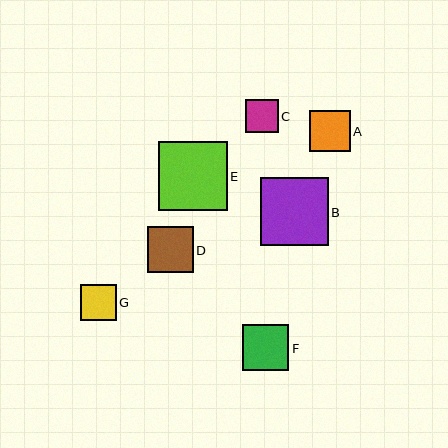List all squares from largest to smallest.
From largest to smallest: E, B, F, D, A, G, C.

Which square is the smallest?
Square C is the smallest with a size of approximately 33 pixels.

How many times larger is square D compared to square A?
Square D is approximately 1.1 times the size of square A.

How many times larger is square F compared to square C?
Square F is approximately 1.4 times the size of square C.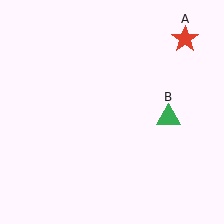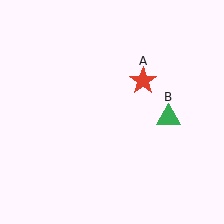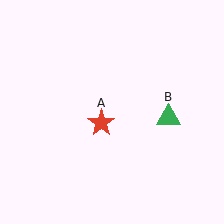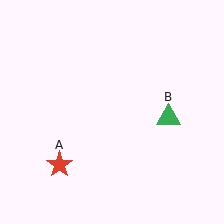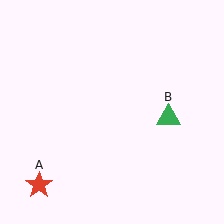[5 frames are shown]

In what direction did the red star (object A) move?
The red star (object A) moved down and to the left.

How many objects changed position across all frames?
1 object changed position: red star (object A).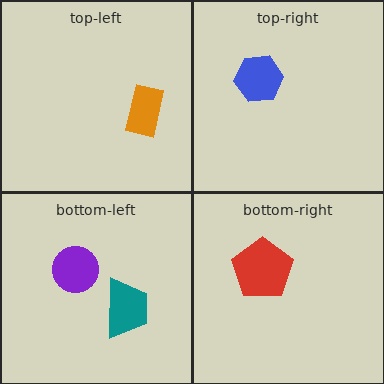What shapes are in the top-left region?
The orange rectangle.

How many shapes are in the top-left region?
1.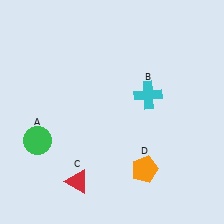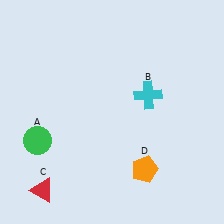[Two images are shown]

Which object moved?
The red triangle (C) moved left.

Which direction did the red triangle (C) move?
The red triangle (C) moved left.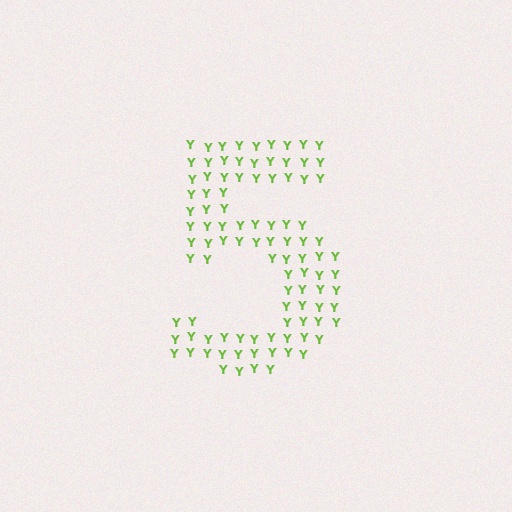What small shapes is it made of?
It is made of small letter Y's.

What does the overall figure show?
The overall figure shows the digit 5.